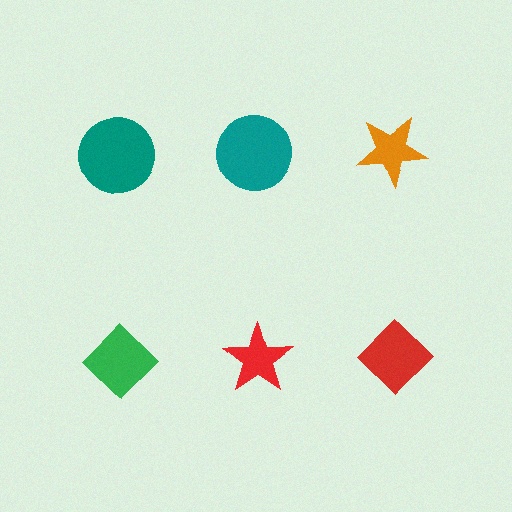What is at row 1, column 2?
A teal circle.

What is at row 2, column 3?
A red diamond.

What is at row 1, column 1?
A teal circle.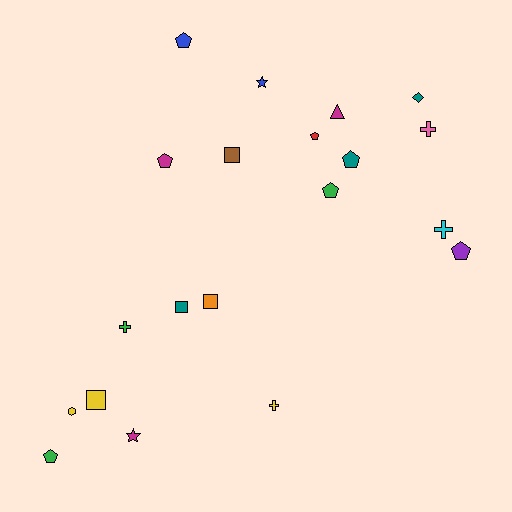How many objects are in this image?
There are 20 objects.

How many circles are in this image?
There are no circles.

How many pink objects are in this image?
There is 1 pink object.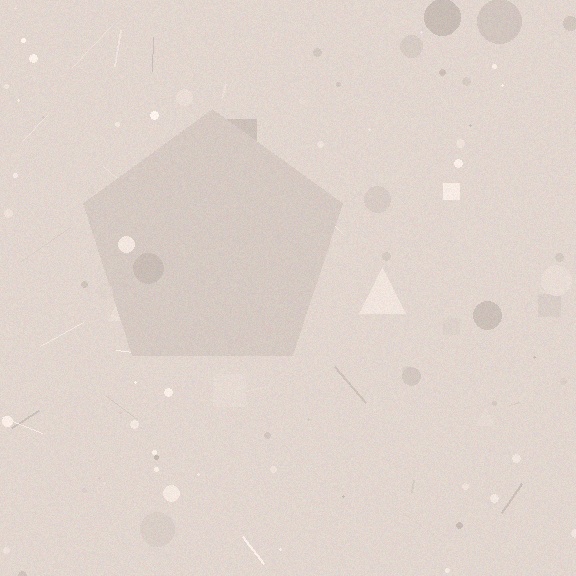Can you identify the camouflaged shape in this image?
The camouflaged shape is a pentagon.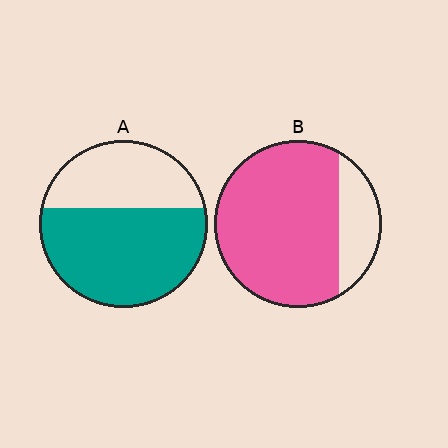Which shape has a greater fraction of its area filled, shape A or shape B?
Shape B.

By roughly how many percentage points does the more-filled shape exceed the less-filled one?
By roughly 20 percentage points (B over A).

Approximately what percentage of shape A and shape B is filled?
A is approximately 60% and B is approximately 80%.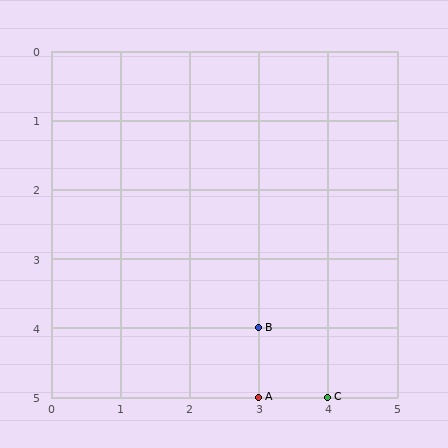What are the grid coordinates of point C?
Point C is at grid coordinates (4, 5).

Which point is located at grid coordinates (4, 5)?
Point C is at (4, 5).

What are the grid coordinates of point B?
Point B is at grid coordinates (3, 4).